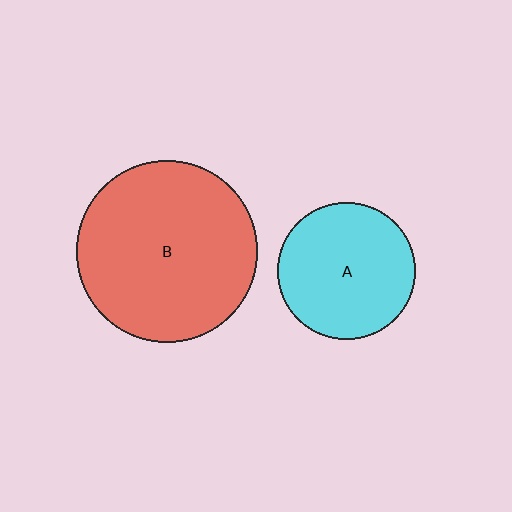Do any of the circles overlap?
No, none of the circles overlap.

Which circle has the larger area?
Circle B (red).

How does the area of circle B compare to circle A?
Approximately 1.7 times.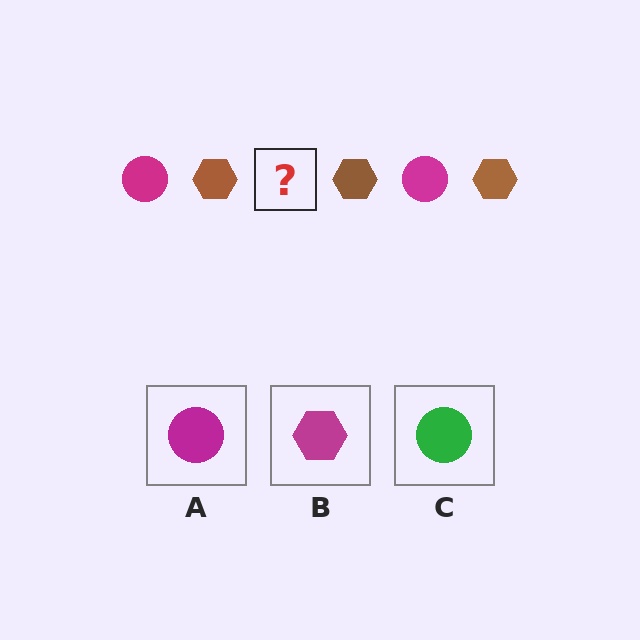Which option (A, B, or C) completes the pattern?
A.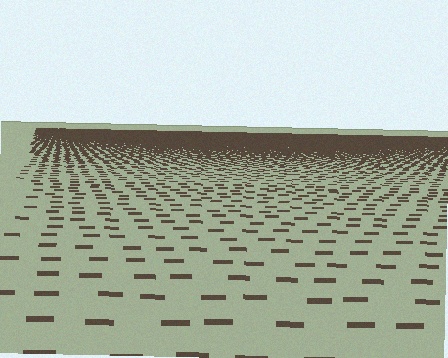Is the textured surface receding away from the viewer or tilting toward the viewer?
The surface is receding away from the viewer. Texture elements get smaller and denser toward the top.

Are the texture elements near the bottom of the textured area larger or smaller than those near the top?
Larger. Near the bottom, elements are closer to the viewer and appear at a bigger on-screen size.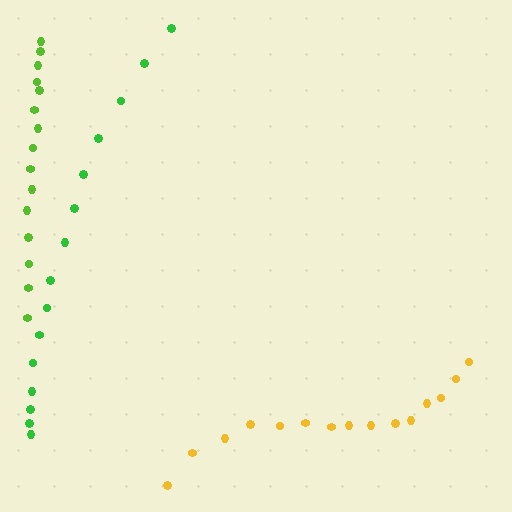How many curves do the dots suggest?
There are 3 distinct paths.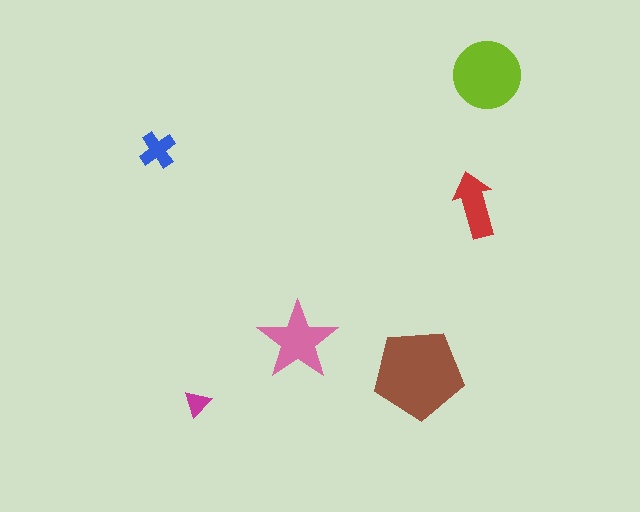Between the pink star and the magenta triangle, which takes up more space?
The pink star.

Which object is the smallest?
The magenta triangle.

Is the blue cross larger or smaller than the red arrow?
Smaller.